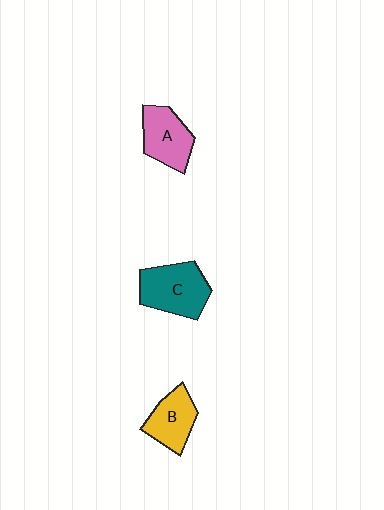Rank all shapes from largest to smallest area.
From largest to smallest: C (teal), A (pink), B (yellow).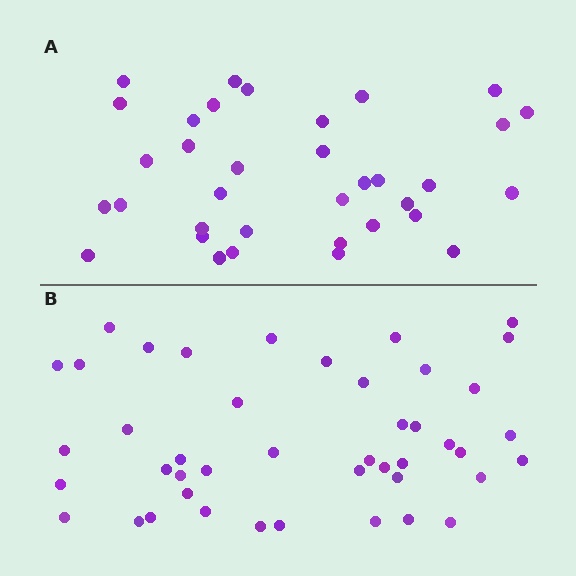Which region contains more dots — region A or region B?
Region B (the bottom region) has more dots.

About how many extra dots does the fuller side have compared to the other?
Region B has roughly 8 or so more dots than region A.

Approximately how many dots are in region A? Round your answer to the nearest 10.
About 40 dots. (The exact count is 35, which rounds to 40.)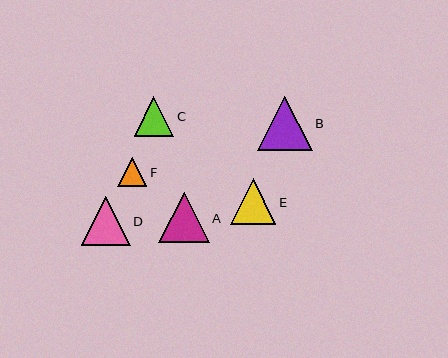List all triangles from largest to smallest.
From largest to smallest: B, A, D, E, C, F.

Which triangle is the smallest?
Triangle F is the smallest with a size of approximately 29 pixels.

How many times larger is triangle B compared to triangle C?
Triangle B is approximately 1.4 times the size of triangle C.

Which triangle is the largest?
Triangle B is the largest with a size of approximately 55 pixels.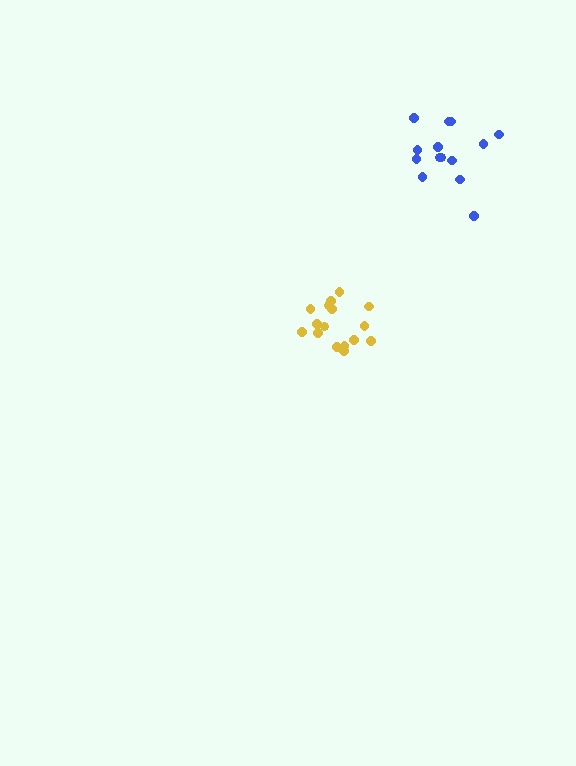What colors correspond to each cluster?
The clusters are colored: blue, yellow.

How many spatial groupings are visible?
There are 2 spatial groupings.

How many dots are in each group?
Group 1: 14 dots, Group 2: 16 dots (30 total).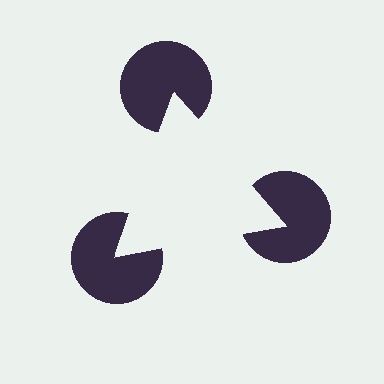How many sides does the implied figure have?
3 sides.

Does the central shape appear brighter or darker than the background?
It typically appears slightly brighter than the background, even though no actual brightness change is drawn.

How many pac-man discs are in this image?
There are 3 — one at each vertex of the illusory triangle.